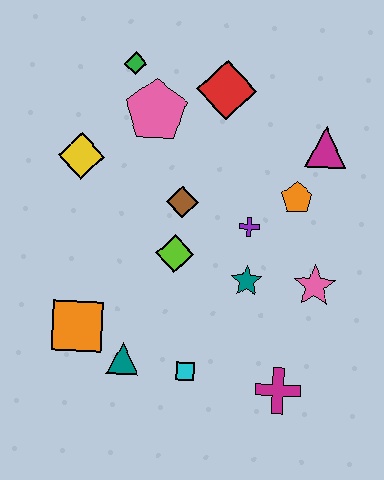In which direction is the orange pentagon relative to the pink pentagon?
The orange pentagon is to the right of the pink pentagon.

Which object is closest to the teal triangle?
The orange square is closest to the teal triangle.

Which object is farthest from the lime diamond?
The green diamond is farthest from the lime diamond.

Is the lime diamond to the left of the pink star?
Yes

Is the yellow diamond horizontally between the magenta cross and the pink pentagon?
No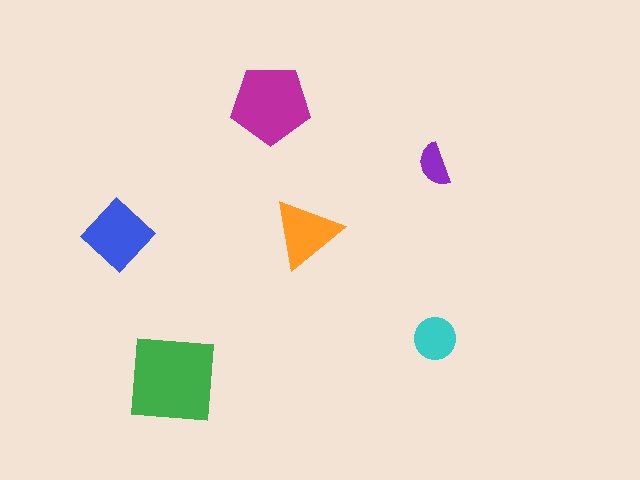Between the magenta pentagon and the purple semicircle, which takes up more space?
The magenta pentagon.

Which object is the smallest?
The purple semicircle.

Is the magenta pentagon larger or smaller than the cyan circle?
Larger.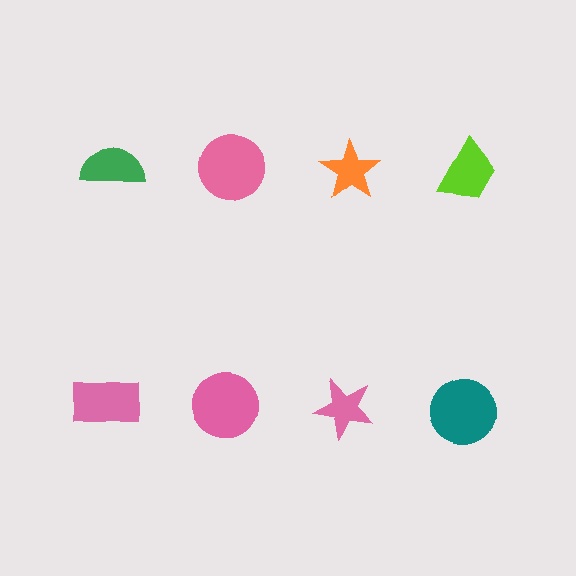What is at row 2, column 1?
A pink rectangle.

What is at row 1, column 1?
A green semicircle.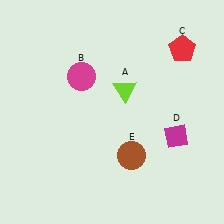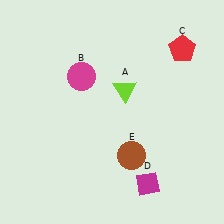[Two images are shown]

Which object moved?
The magenta diamond (D) moved down.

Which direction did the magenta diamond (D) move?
The magenta diamond (D) moved down.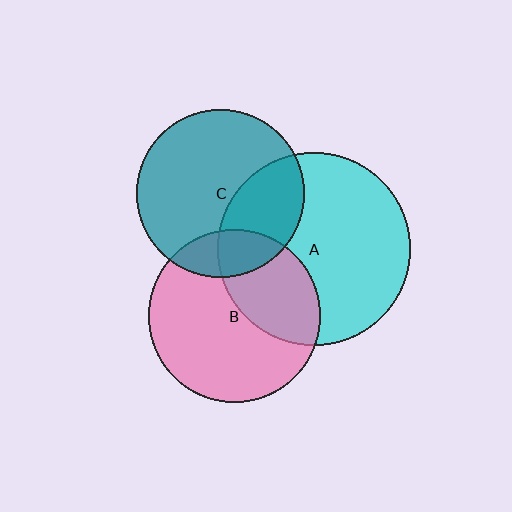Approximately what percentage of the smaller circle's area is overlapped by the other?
Approximately 35%.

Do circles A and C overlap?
Yes.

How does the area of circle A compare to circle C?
Approximately 1.3 times.